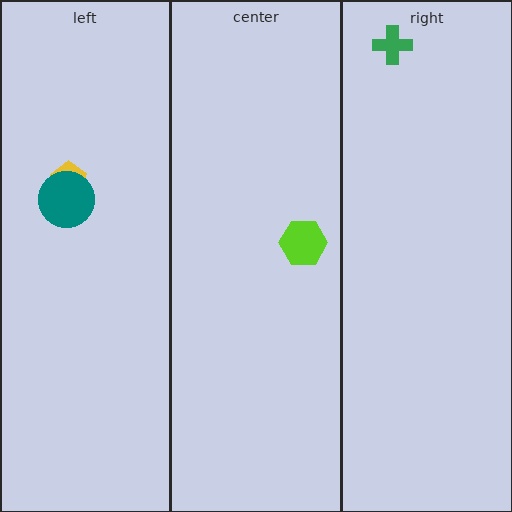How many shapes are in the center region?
1.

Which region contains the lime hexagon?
The center region.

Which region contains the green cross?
The right region.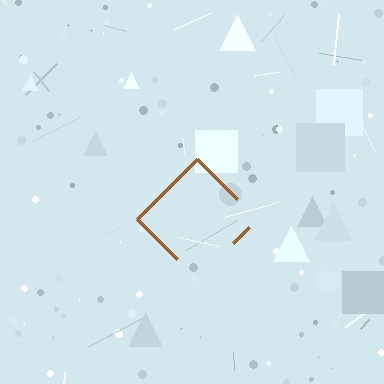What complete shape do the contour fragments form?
The contour fragments form a diamond.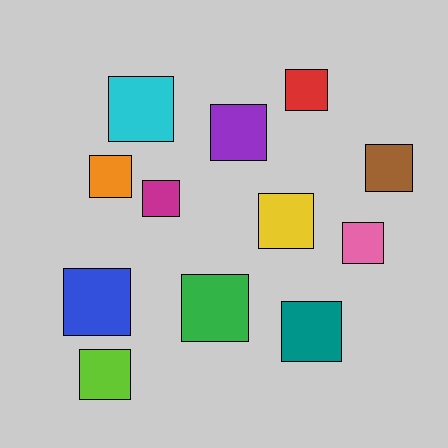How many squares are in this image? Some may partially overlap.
There are 12 squares.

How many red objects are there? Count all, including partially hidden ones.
There is 1 red object.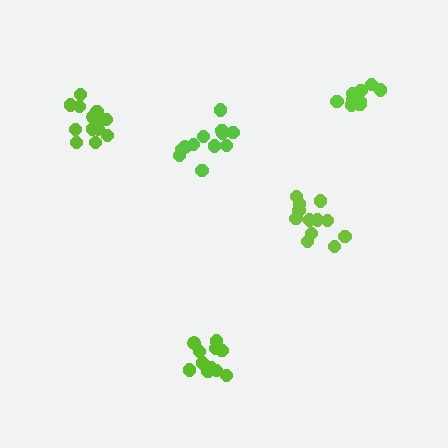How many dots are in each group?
Group 1: 12 dots, Group 2: 10 dots, Group 3: 11 dots, Group 4: 13 dots, Group 5: 12 dots (58 total).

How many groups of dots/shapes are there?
There are 5 groups.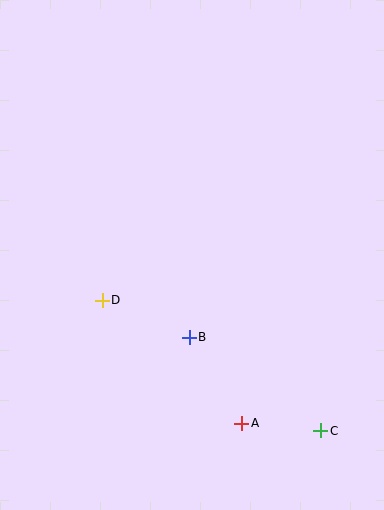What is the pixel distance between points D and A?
The distance between D and A is 186 pixels.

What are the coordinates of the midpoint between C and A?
The midpoint between C and A is at (281, 427).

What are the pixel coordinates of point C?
Point C is at (321, 431).